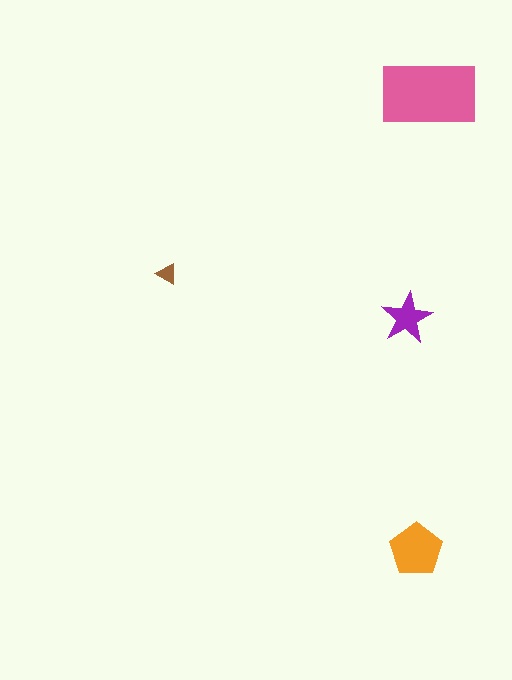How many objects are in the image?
There are 4 objects in the image.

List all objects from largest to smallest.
The pink rectangle, the orange pentagon, the purple star, the brown triangle.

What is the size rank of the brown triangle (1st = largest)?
4th.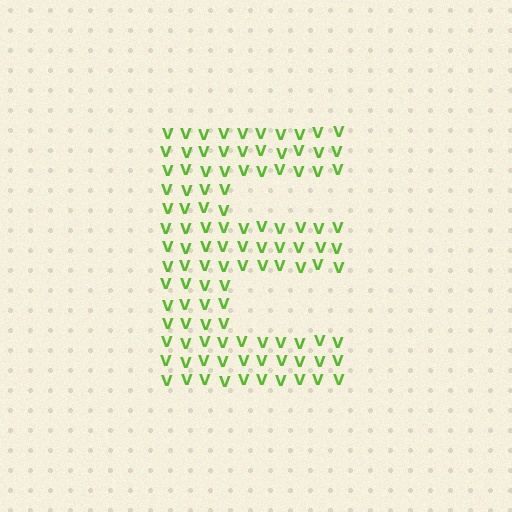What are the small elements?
The small elements are letter V's.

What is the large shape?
The large shape is the letter E.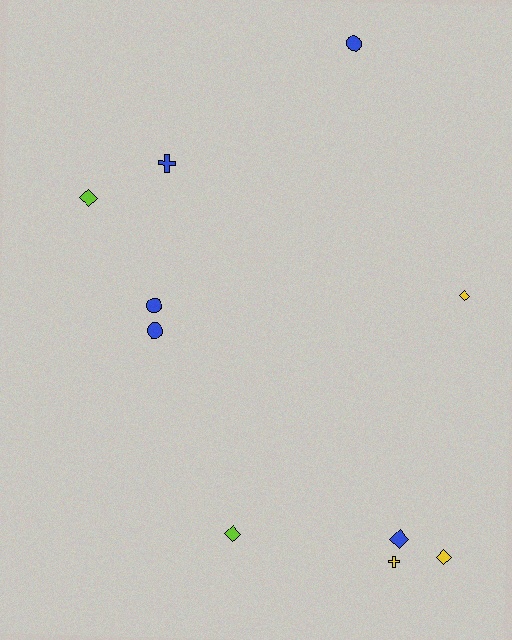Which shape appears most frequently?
Diamond, with 5 objects.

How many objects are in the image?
There are 10 objects.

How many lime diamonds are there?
There are 2 lime diamonds.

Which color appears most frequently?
Blue, with 5 objects.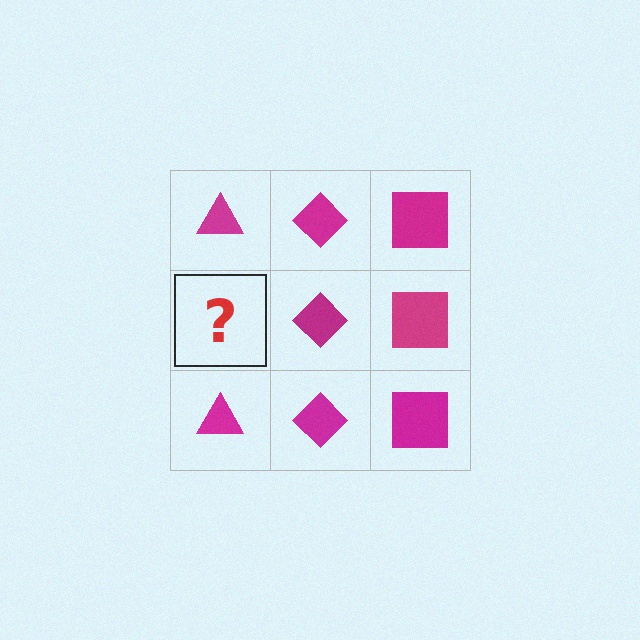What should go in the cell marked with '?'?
The missing cell should contain a magenta triangle.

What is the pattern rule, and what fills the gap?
The rule is that each column has a consistent shape. The gap should be filled with a magenta triangle.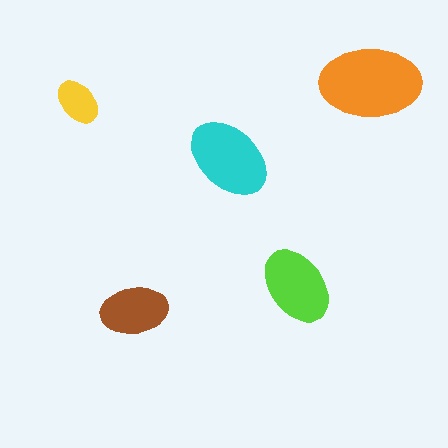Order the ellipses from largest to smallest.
the orange one, the cyan one, the lime one, the brown one, the yellow one.